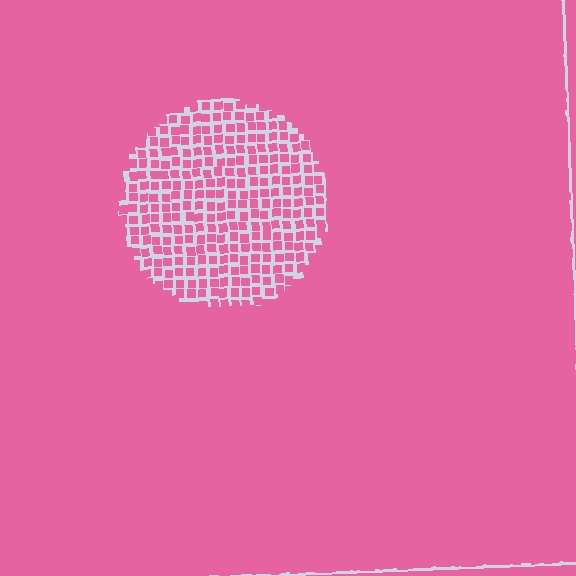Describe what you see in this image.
The image contains small pink elements arranged at two different densities. A circle-shaped region is visible where the elements are less densely packed than the surrounding area.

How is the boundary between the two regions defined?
The boundary is defined by a change in element density (approximately 3.0x ratio). All elements are the same color, size, and shape.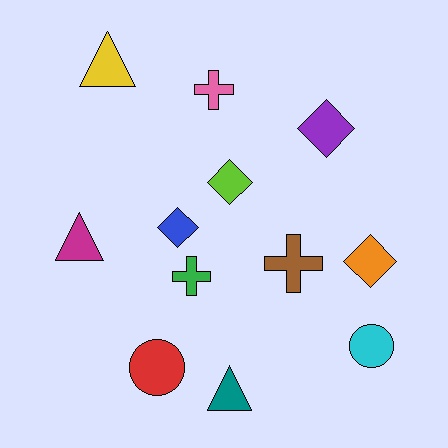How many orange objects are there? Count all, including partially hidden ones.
There is 1 orange object.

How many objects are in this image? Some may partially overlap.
There are 12 objects.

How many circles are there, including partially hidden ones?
There are 2 circles.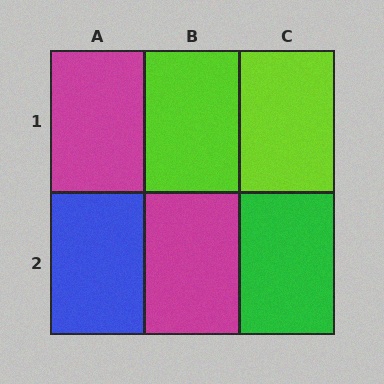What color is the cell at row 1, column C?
Lime.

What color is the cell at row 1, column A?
Magenta.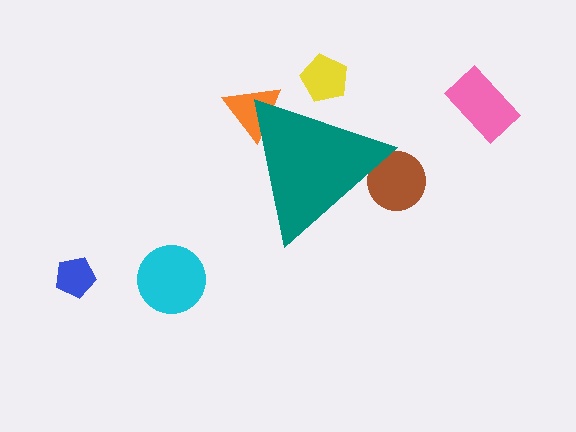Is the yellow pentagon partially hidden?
Yes, the yellow pentagon is partially hidden behind the teal triangle.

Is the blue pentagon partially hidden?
No, the blue pentagon is fully visible.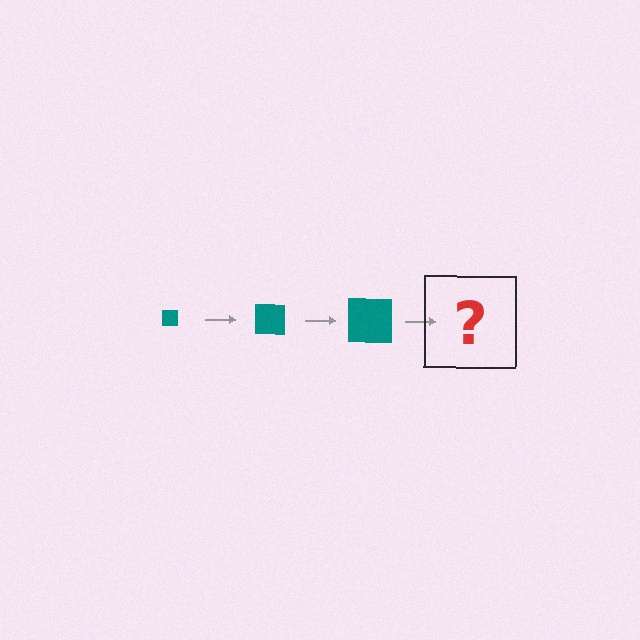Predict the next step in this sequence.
The next step is a teal square, larger than the previous one.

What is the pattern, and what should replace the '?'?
The pattern is that the square gets progressively larger each step. The '?' should be a teal square, larger than the previous one.